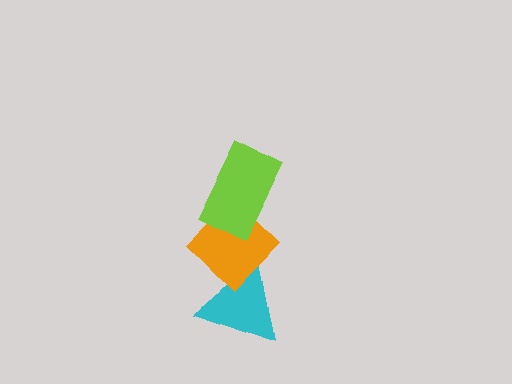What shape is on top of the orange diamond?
The lime rectangle is on top of the orange diamond.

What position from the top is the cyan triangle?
The cyan triangle is 3rd from the top.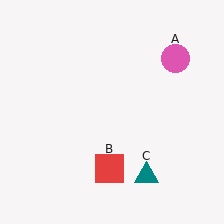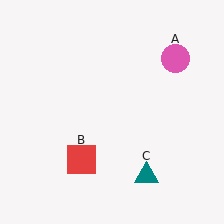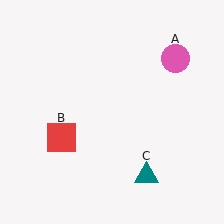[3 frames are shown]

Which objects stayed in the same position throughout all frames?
Pink circle (object A) and teal triangle (object C) remained stationary.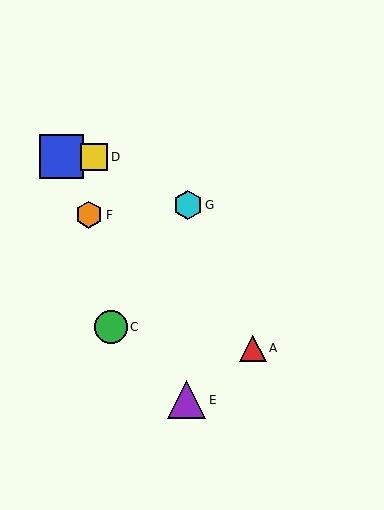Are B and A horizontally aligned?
No, B is at y≈157 and A is at y≈348.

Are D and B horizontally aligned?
Yes, both are at y≈157.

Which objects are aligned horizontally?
Objects B, D are aligned horizontally.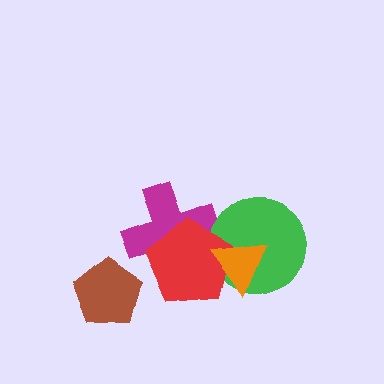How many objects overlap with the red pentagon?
3 objects overlap with the red pentagon.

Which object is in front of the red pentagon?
The orange triangle is in front of the red pentagon.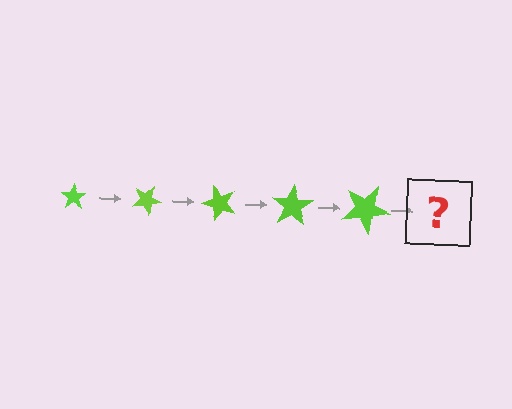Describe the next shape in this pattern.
It should be a star, larger than the previous one and rotated 125 degrees from the start.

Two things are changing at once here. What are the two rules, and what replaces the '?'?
The two rules are that the star grows larger each step and it rotates 25 degrees each step. The '?' should be a star, larger than the previous one and rotated 125 degrees from the start.